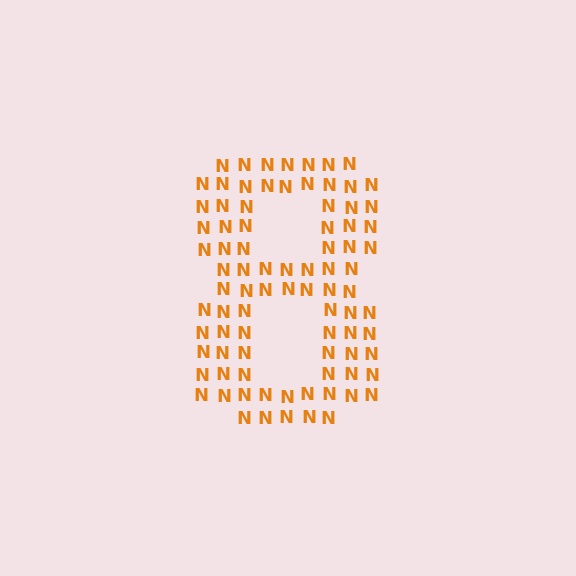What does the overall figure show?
The overall figure shows the digit 8.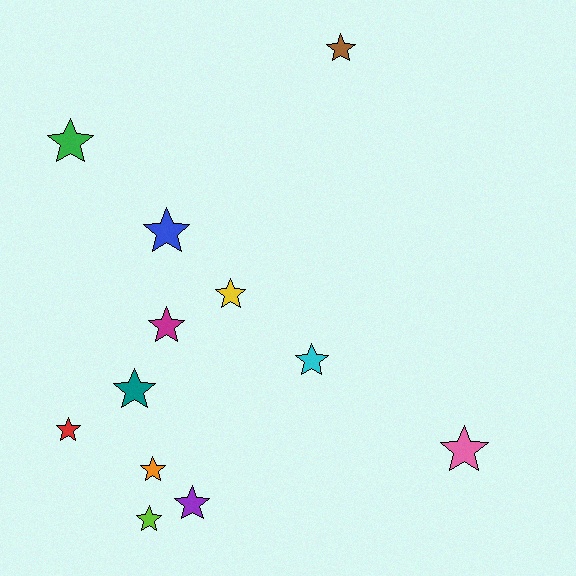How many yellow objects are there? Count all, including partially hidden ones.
There is 1 yellow object.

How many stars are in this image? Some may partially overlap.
There are 12 stars.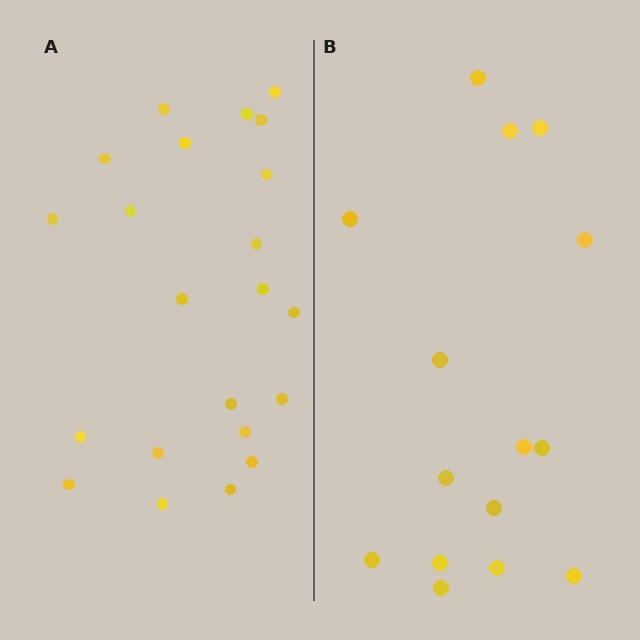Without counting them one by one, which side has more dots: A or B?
Region A (the left region) has more dots.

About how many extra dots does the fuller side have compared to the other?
Region A has roughly 8 or so more dots than region B.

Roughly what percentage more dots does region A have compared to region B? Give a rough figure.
About 45% more.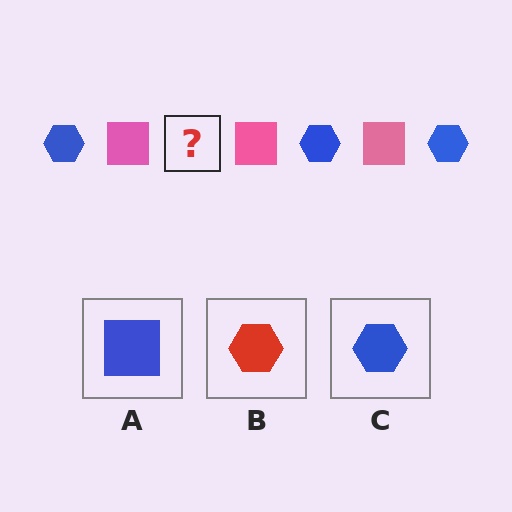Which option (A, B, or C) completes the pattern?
C.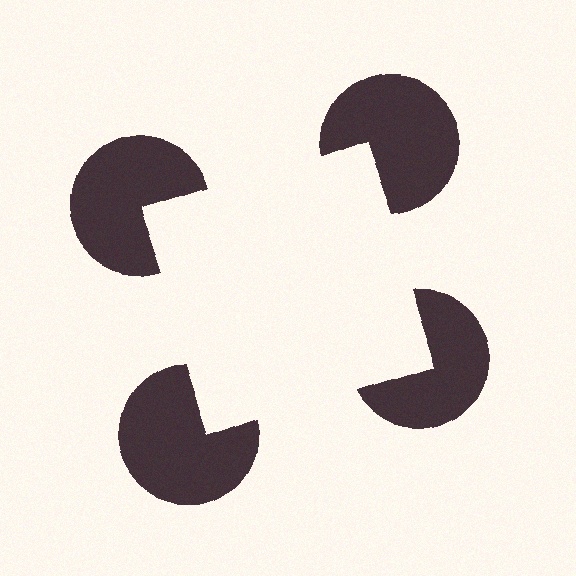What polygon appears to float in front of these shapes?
An illusory square — its edges are inferred from the aligned wedge cuts in the pac-man discs, not physically drawn.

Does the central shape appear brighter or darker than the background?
It typically appears slightly brighter than the background, even though no actual brightness change is drawn.